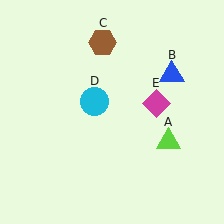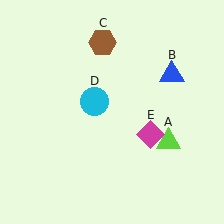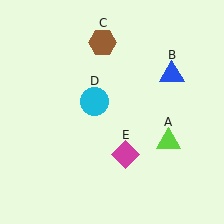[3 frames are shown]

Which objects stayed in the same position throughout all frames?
Lime triangle (object A) and blue triangle (object B) and brown hexagon (object C) and cyan circle (object D) remained stationary.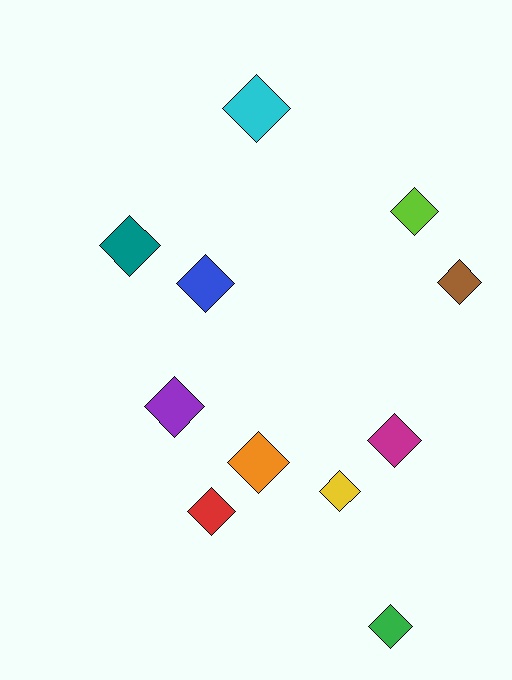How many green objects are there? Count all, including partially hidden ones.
There is 1 green object.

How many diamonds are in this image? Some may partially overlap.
There are 11 diamonds.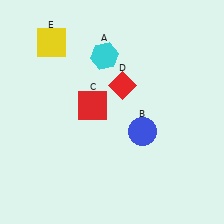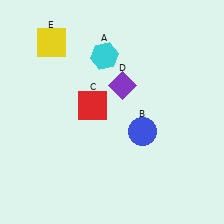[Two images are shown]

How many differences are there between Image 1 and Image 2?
There is 1 difference between the two images.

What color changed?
The diamond (D) changed from red in Image 1 to purple in Image 2.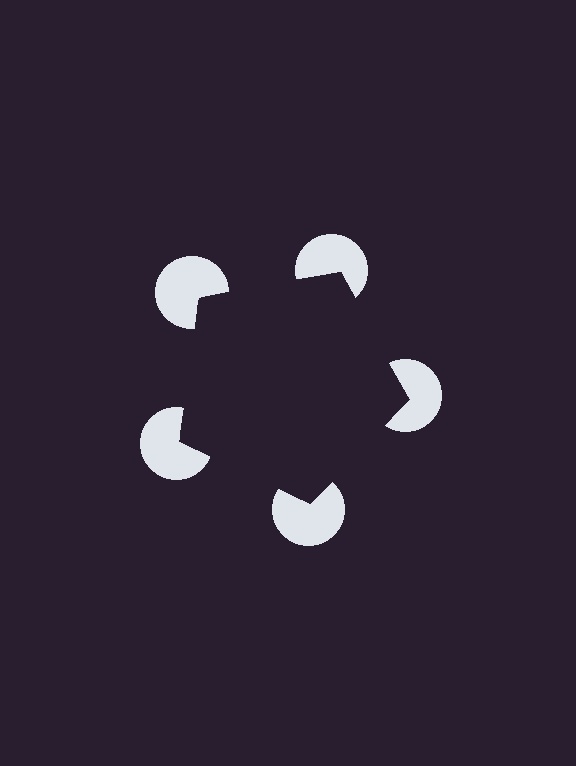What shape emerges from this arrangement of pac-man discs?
An illusory pentagon — its edges are inferred from the aligned wedge cuts in the pac-man discs, not physically drawn.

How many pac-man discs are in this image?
There are 5 — one at each vertex of the illusory pentagon.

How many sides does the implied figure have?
5 sides.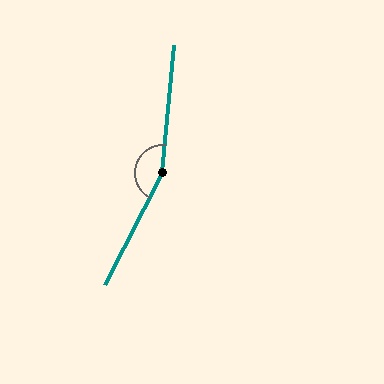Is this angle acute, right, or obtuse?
It is obtuse.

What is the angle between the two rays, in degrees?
Approximately 158 degrees.